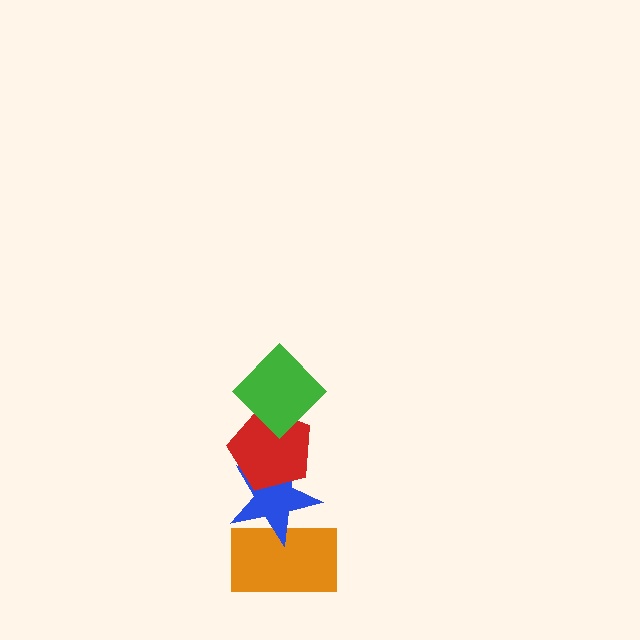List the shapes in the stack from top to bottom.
From top to bottom: the green diamond, the red pentagon, the blue star, the orange rectangle.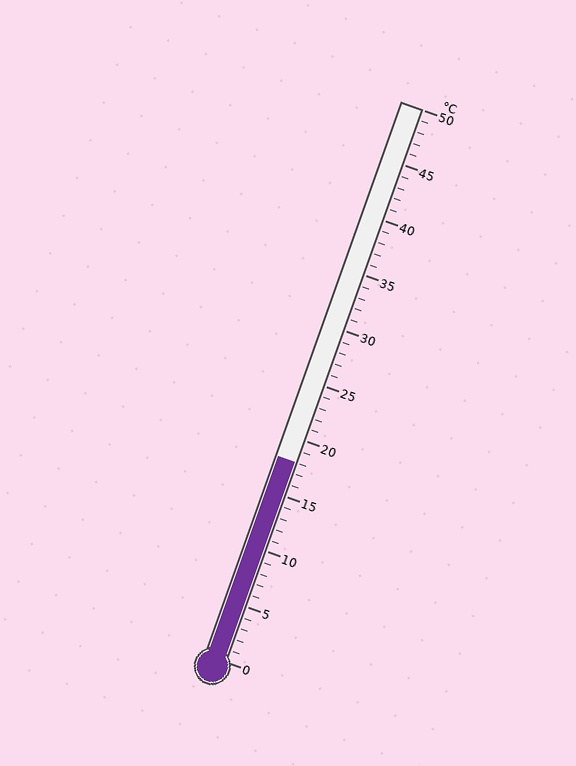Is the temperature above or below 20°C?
The temperature is below 20°C.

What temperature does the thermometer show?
The thermometer shows approximately 18°C.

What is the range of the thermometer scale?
The thermometer scale ranges from 0°C to 50°C.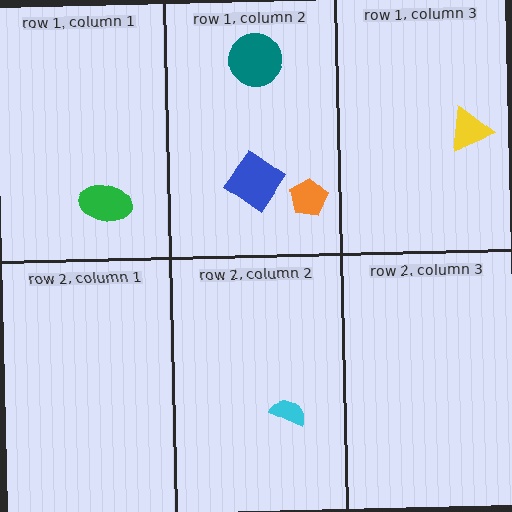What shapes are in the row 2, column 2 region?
The cyan semicircle.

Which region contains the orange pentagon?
The row 1, column 2 region.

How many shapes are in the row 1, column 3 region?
1.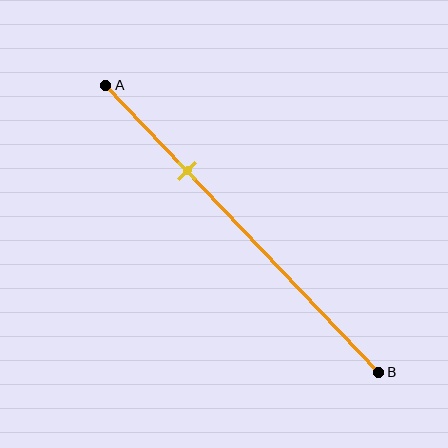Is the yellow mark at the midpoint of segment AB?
No, the mark is at about 30% from A, not at the 50% midpoint.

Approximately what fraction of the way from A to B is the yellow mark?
The yellow mark is approximately 30% of the way from A to B.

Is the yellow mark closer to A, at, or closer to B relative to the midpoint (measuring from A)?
The yellow mark is closer to point A than the midpoint of segment AB.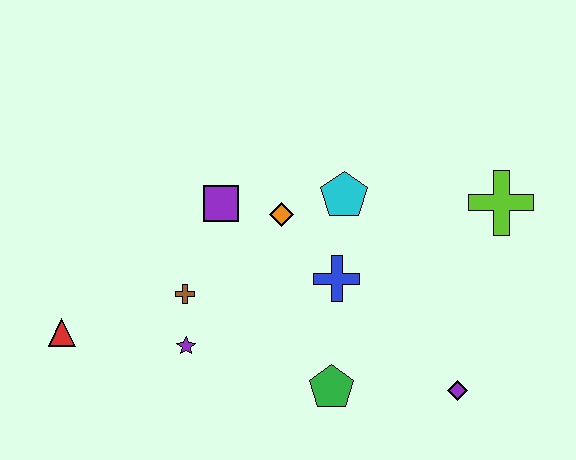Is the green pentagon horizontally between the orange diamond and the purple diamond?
Yes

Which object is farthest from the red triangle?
The lime cross is farthest from the red triangle.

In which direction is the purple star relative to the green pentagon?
The purple star is to the left of the green pentagon.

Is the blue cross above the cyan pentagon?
No